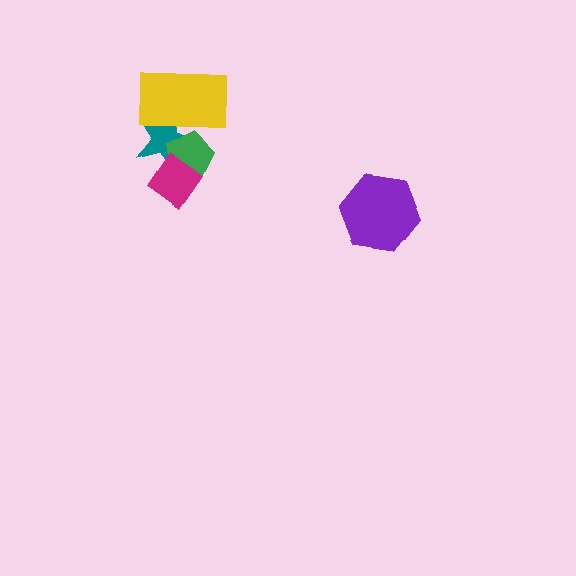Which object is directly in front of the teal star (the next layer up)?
The green pentagon is directly in front of the teal star.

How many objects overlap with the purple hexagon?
0 objects overlap with the purple hexagon.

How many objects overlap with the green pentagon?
3 objects overlap with the green pentagon.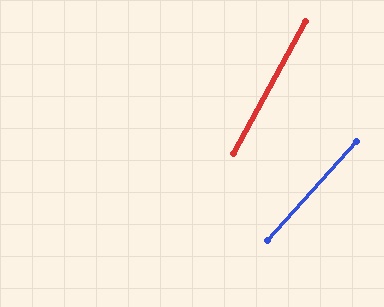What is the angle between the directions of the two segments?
Approximately 13 degrees.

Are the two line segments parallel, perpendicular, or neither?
Neither parallel nor perpendicular — they differ by about 13°.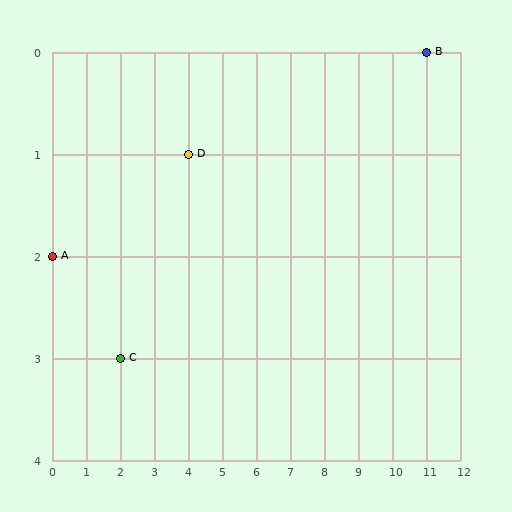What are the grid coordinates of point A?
Point A is at grid coordinates (0, 2).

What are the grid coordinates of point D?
Point D is at grid coordinates (4, 1).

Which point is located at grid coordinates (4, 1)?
Point D is at (4, 1).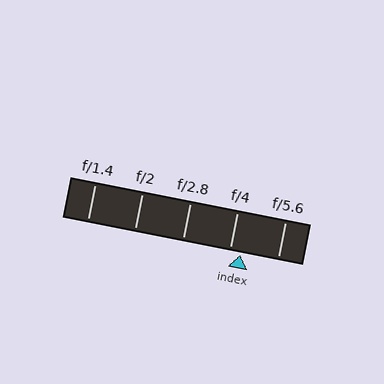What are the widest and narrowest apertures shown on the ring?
The widest aperture shown is f/1.4 and the narrowest is f/5.6.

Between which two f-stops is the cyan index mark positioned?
The index mark is between f/4 and f/5.6.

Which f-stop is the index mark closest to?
The index mark is closest to f/4.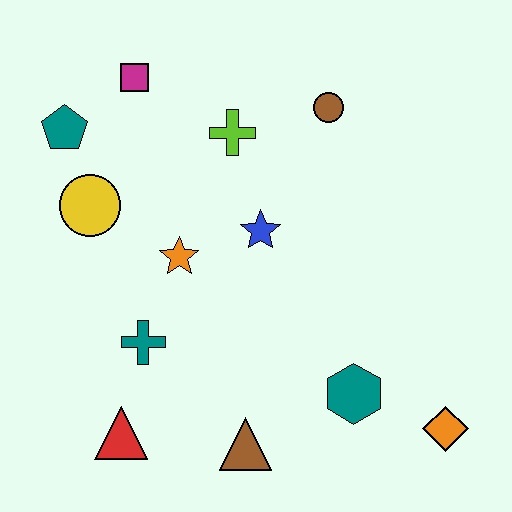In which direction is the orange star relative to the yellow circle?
The orange star is to the right of the yellow circle.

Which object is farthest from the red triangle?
The brown circle is farthest from the red triangle.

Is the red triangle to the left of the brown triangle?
Yes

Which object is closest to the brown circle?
The lime cross is closest to the brown circle.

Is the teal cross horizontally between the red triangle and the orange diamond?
Yes